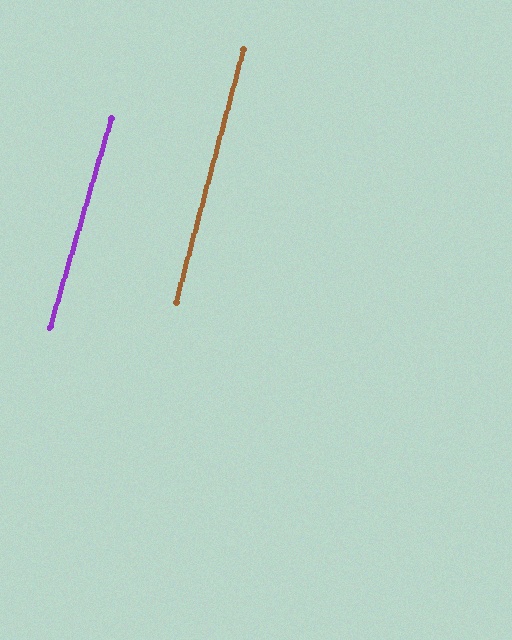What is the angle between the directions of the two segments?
Approximately 2 degrees.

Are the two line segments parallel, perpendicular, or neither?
Parallel — their directions differ by only 1.6°.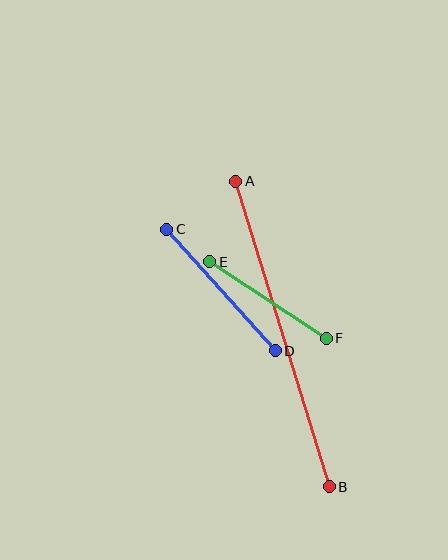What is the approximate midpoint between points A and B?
The midpoint is at approximately (282, 334) pixels.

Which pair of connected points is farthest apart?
Points A and B are farthest apart.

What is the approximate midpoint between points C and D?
The midpoint is at approximately (221, 290) pixels.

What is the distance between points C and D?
The distance is approximately 162 pixels.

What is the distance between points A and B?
The distance is approximately 319 pixels.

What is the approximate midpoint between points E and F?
The midpoint is at approximately (268, 300) pixels.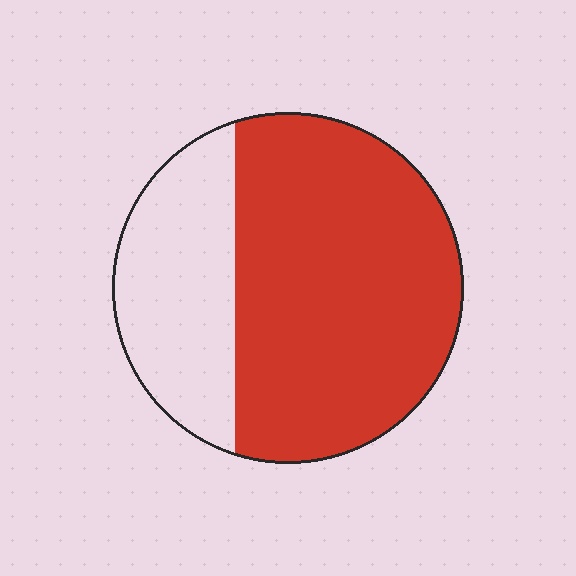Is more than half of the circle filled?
Yes.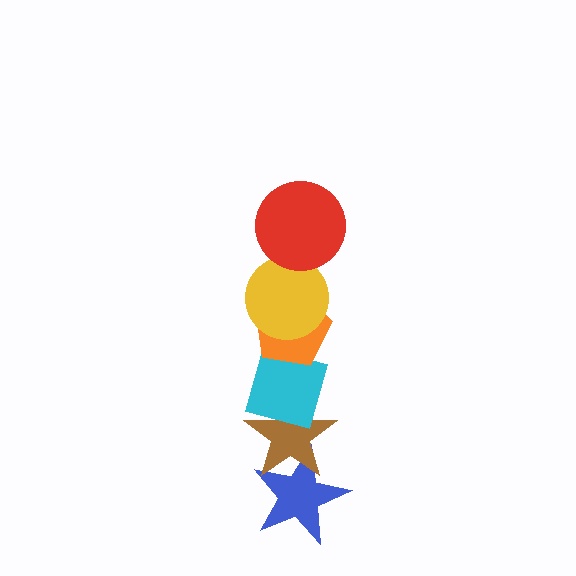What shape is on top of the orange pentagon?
The yellow circle is on top of the orange pentagon.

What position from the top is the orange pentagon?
The orange pentagon is 3rd from the top.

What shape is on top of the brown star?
The cyan diamond is on top of the brown star.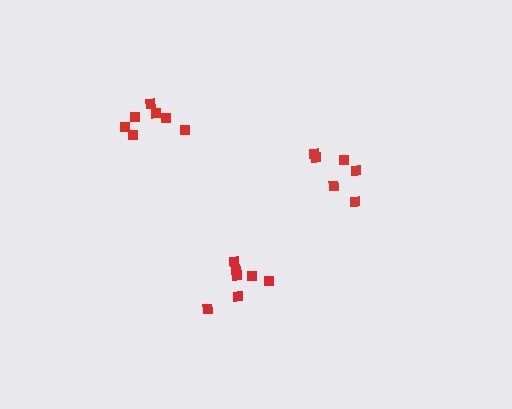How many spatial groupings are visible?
There are 3 spatial groupings.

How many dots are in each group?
Group 1: 6 dots, Group 2: 7 dots, Group 3: 7 dots (20 total).